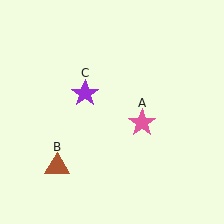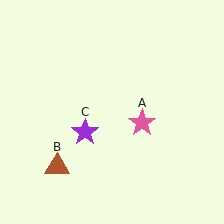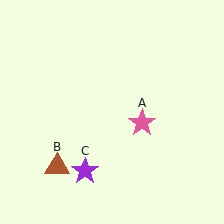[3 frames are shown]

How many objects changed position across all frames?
1 object changed position: purple star (object C).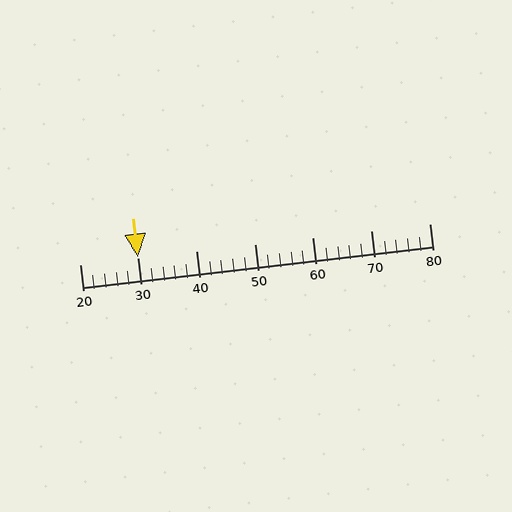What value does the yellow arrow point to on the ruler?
The yellow arrow points to approximately 30.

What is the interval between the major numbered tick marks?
The major tick marks are spaced 10 units apart.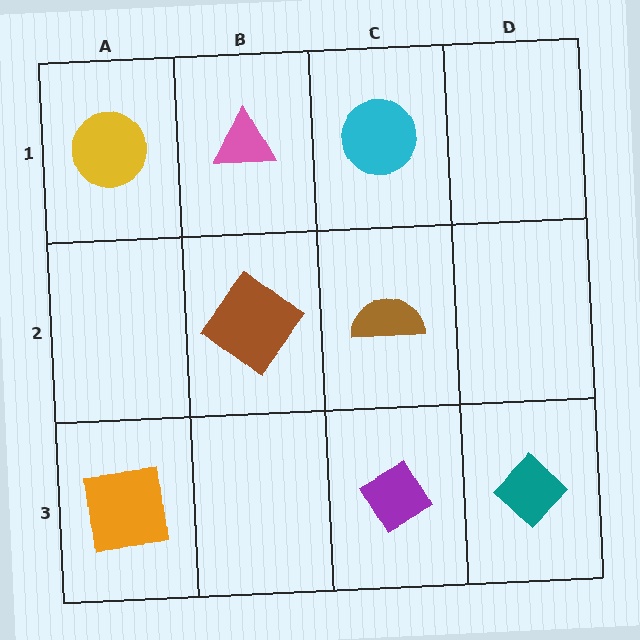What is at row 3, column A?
An orange square.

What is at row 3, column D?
A teal diamond.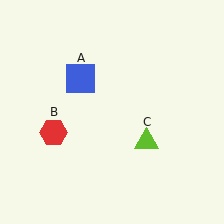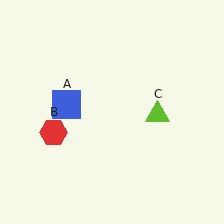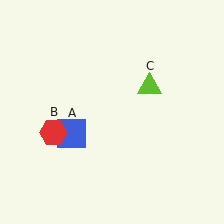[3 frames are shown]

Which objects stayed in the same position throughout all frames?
Red hexagon (object B) remained stationary.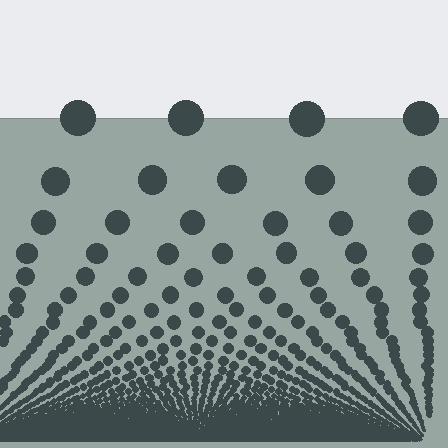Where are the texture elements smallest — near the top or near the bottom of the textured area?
Near the bottom.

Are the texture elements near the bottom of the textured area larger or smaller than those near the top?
Smaller. The gradient is inverted — elements near the bottom are smaller and denser.